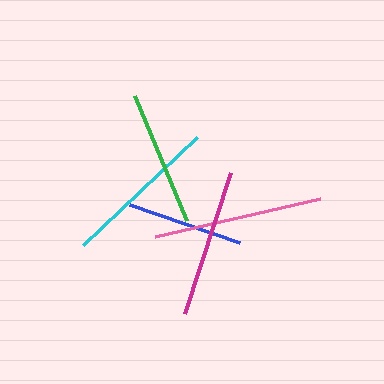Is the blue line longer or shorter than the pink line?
The pink line is longer than the blue line.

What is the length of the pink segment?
The pink segment is approximately 169 pixels long.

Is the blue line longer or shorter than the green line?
The green line is longer than the blue line.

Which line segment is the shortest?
The blue line is the shortest at approximately 116 pixels.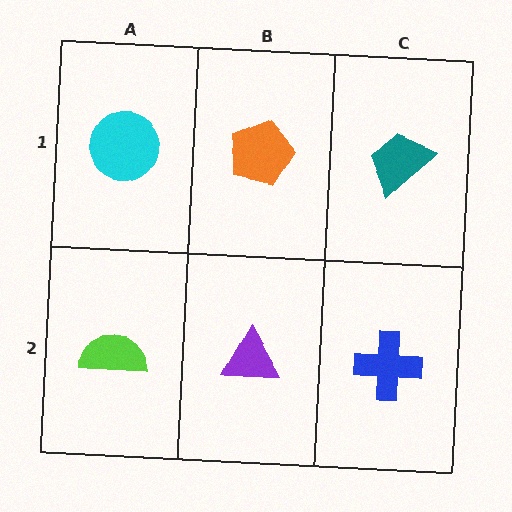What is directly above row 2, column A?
A cyan circle.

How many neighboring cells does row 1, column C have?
2.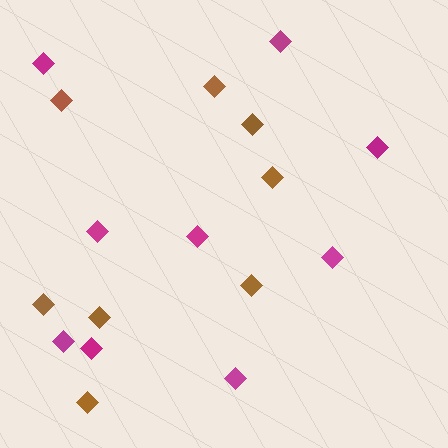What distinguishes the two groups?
There are 2 groups: one group of brown diamonds (8) and one group of magenta diamonds (9).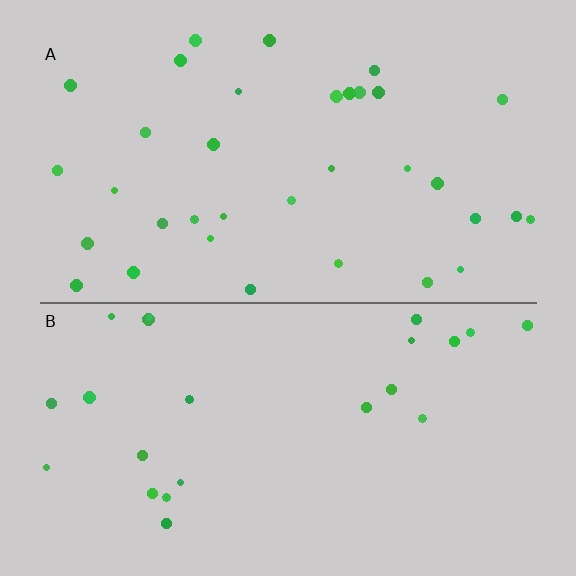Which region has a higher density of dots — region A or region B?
A (the top).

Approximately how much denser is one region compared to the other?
Approximately 1.5× — region A over region B.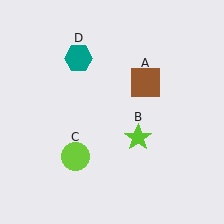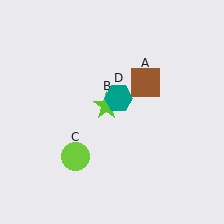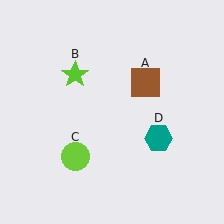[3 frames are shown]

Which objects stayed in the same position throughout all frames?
Brown square (object A) and lime circle (object C) remained stationary.